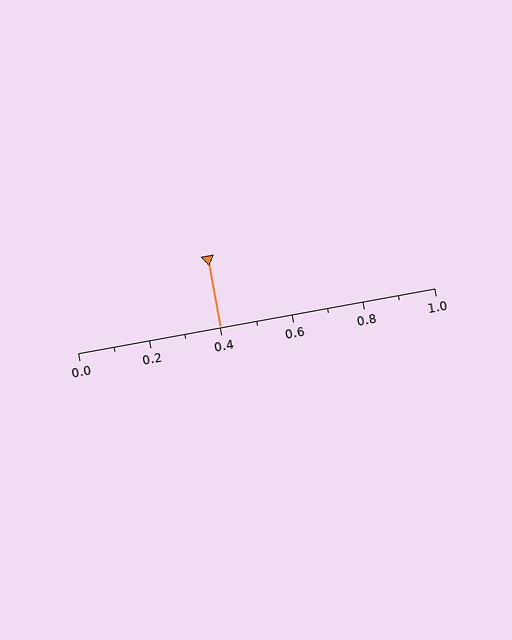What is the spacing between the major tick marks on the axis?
The major ticks are spaced 0.2 apart.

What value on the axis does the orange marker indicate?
The marker indicates approximately 0.4.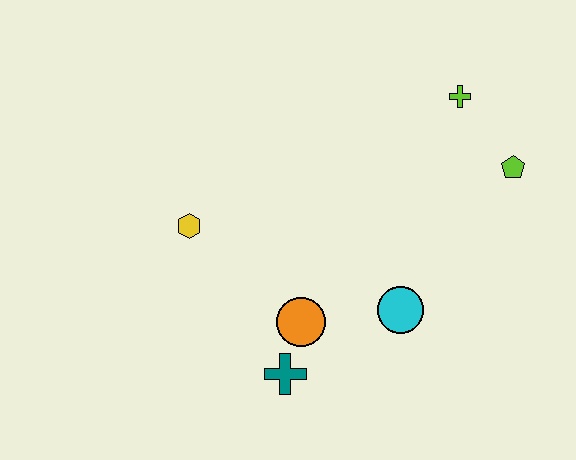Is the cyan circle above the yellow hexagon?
No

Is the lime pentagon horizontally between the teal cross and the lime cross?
No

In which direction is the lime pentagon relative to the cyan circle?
The lime pentagon is above the cyan circle.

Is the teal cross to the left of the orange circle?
Yes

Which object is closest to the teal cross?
The orange circle is closest to the teal cross.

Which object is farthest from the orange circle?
The lime cross is farthest from the orange circle.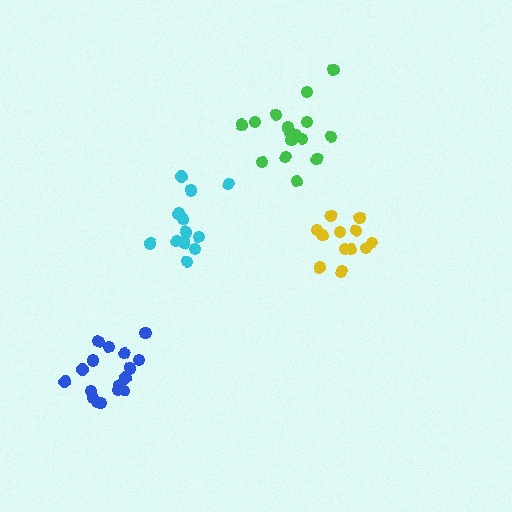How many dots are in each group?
Group 1: 17 dots, Group 2: 16 dots, Group 3: 12 dots, Group 4: 12 dots (57 total).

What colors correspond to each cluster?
The clusters are colored: blue, green, cyan, yellow.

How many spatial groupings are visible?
There are 4 spatial groupings.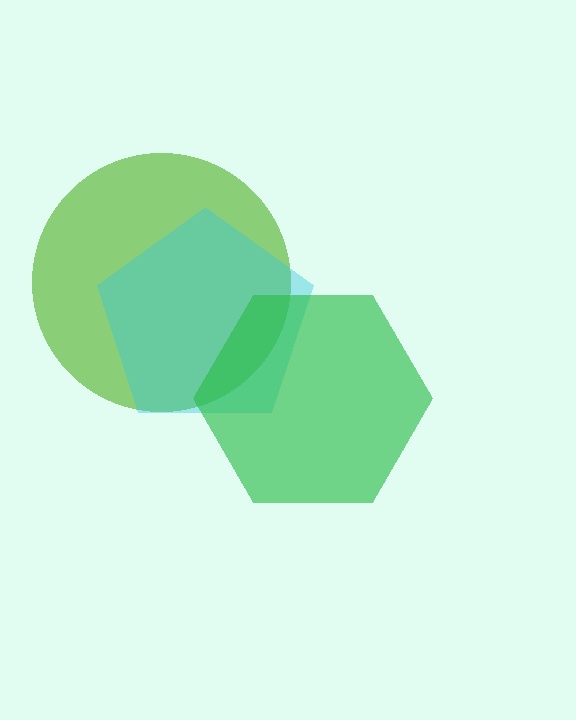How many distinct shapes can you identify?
There are 3 distinct shapes: a lime circle, a cyan pentagon, a green hexagon.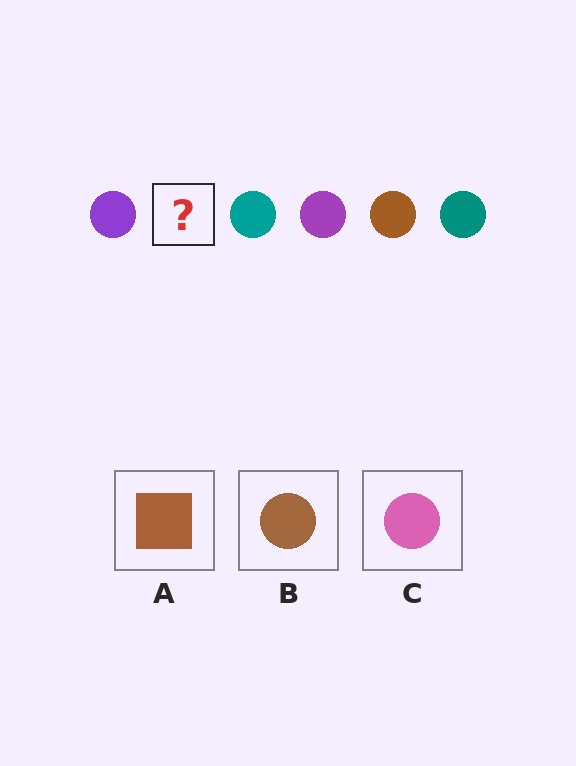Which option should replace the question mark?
Option B.